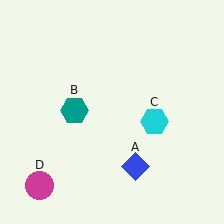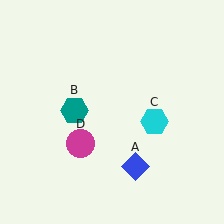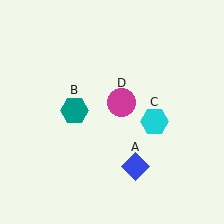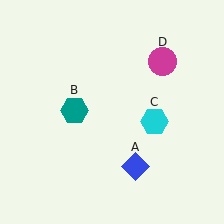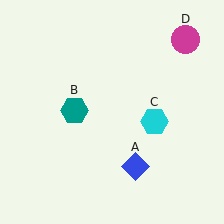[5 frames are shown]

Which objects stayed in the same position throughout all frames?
Blue diamond (object A) and teal hexagon (object B) and cyan hexagon (object C) remained stationary.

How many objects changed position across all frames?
1 object changed position: magenta circle (object D).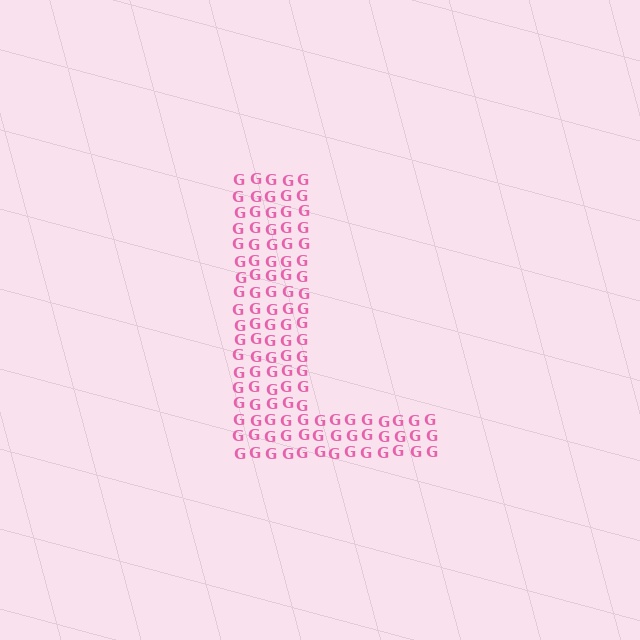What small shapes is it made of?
It is made of small letter G's.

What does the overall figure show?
The overall figure shows the letter L.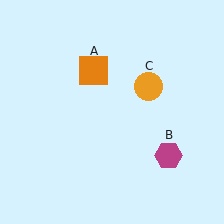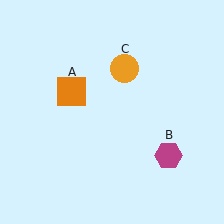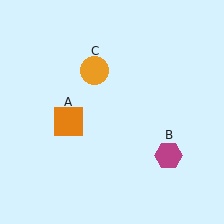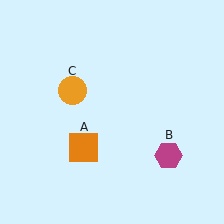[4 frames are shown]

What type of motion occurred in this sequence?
The orange square (object A), orange circle (object C) rotated counterclockwise around the center of the scene.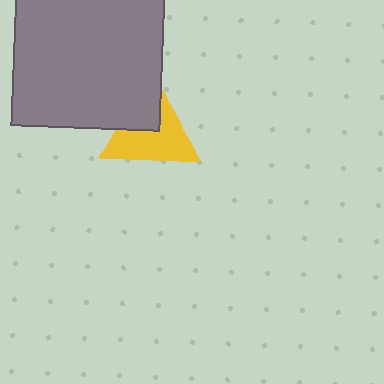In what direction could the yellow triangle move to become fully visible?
The yellow triangle could move toward the lower-right. That would shift it out from behind the gray square entirely.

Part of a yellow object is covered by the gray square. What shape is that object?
It is a triangle.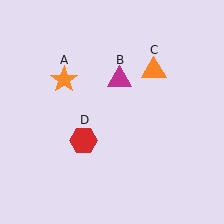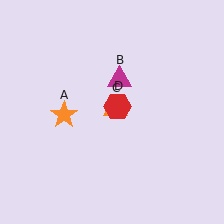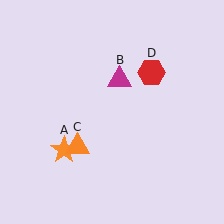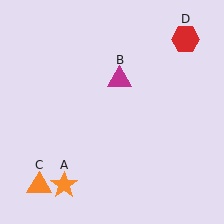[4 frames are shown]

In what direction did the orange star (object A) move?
The orange star (object A) moved down.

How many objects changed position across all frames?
3 objects changed position: orange star (object A), orange triangle (object C), red hexagon (object D).